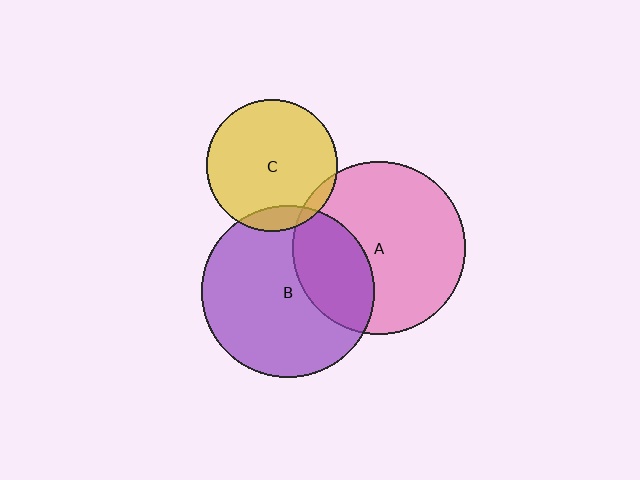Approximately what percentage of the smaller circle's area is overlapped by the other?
Approximately 5%.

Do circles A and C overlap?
Yes.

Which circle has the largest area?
Circle A (pink).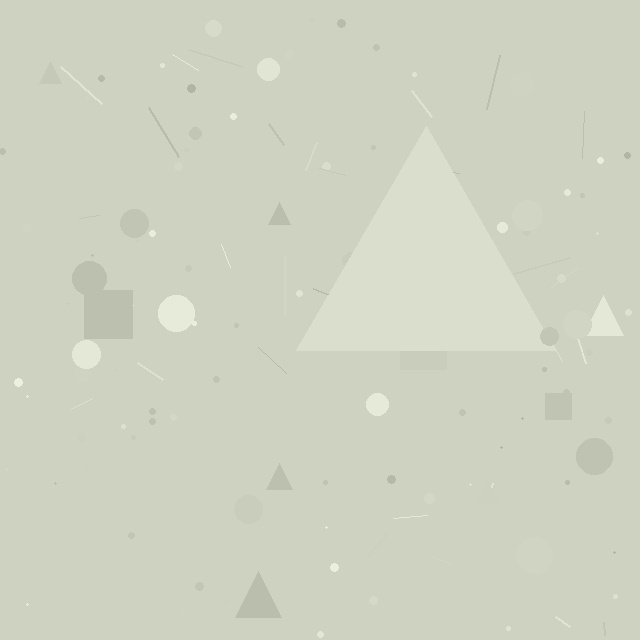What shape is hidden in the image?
A triangle is hidden in the image.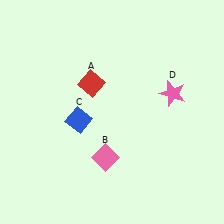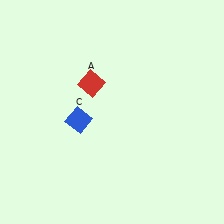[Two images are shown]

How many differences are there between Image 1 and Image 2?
There are 2 differences between the two images.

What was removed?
The pink diamond (B), the pink star (D) were removed in Image 2.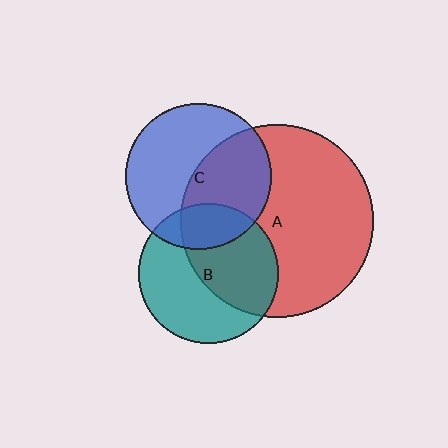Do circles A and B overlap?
Yes.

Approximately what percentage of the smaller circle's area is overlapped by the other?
Approximately 50%.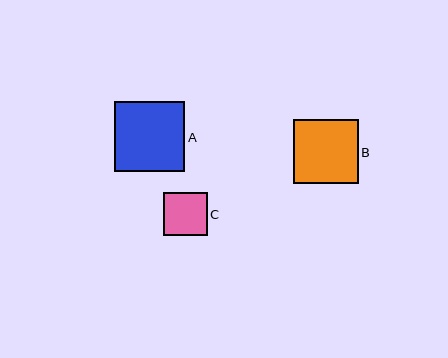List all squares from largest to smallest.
From largest to smallest: A, B, C.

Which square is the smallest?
Square C is the smallest with a size of approximately 43 pixels.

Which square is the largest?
Square A is the largest with a size of approximately 70 pixels.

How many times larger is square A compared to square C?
Square A is approximately 1.6 times the size of square C.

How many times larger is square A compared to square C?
Square A is approximately 1.6 times the size of square C.